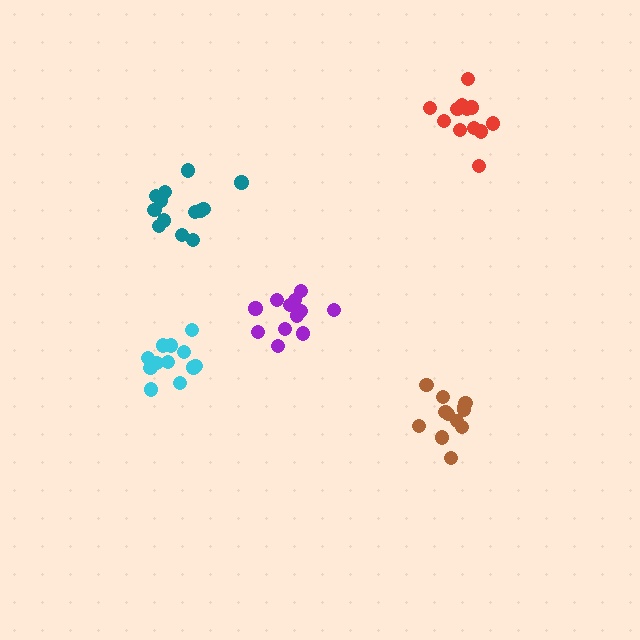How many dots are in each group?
Group 1: 12 dots, Group 2: 12 dots, Group 3: 12 dots, Group 4: 13 dots, Group 5: 13 dots (62 total).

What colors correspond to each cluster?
The clusters are colored: red, purple, brown, cyan, teal.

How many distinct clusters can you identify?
There are 5 distinct clusters.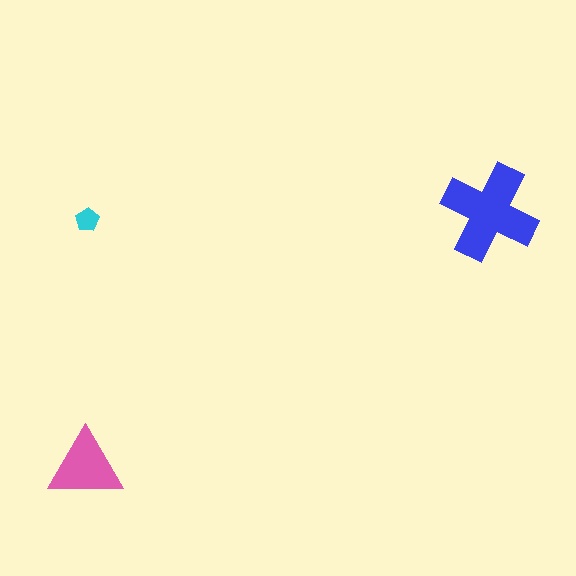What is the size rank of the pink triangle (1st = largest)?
2nd.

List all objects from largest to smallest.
The blue cross, the pink triangle, the cyan pentagon.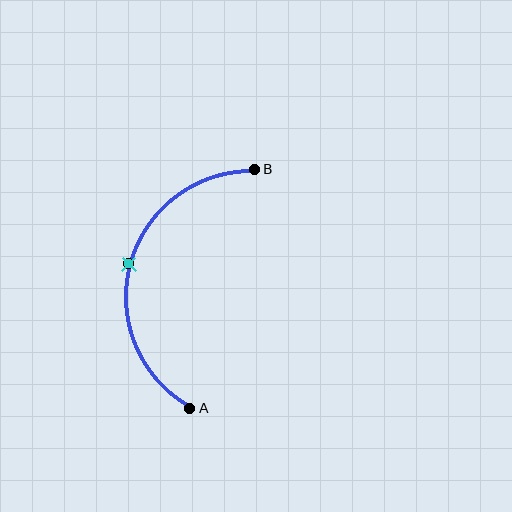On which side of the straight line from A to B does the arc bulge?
The arc bulges to the left of the straight line connecting A and B.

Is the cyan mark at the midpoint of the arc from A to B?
Yes. The cyan mark lies on the arc at equal arc-length from both A and B — it is the arc midpoint.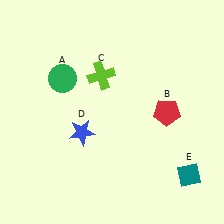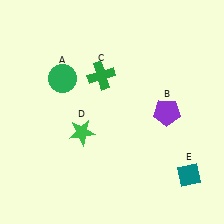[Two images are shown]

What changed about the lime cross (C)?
In Image 1, C is lime. In Image 2, it changed to green.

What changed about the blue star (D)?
In Image 1, D is blue. In Image 2, it changed to green.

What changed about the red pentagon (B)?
In Image 1, B is red. In Image 2, it changed to purple.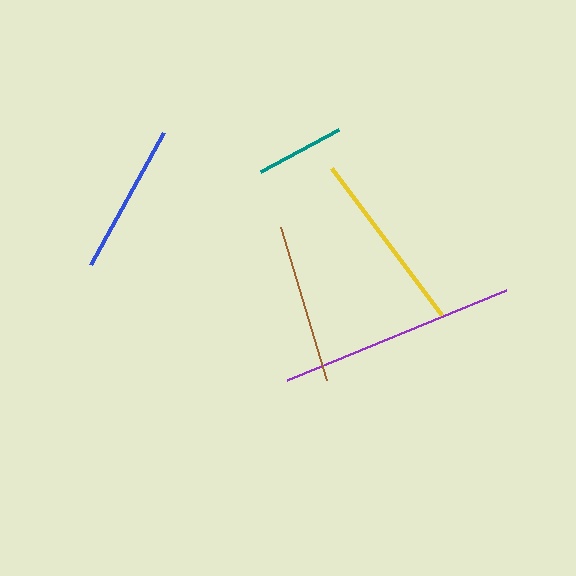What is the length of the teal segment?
The teal segment is approximately 89 pixels long.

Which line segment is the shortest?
The teal line is the shortest at approximately 89 pixels.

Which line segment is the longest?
The purple line is the longest at approximately 236 pixels.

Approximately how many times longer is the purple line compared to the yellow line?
The purple line is approximately 1.3 times the length of the yellow line.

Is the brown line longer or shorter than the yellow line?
The yellow line is longer than the brown line.